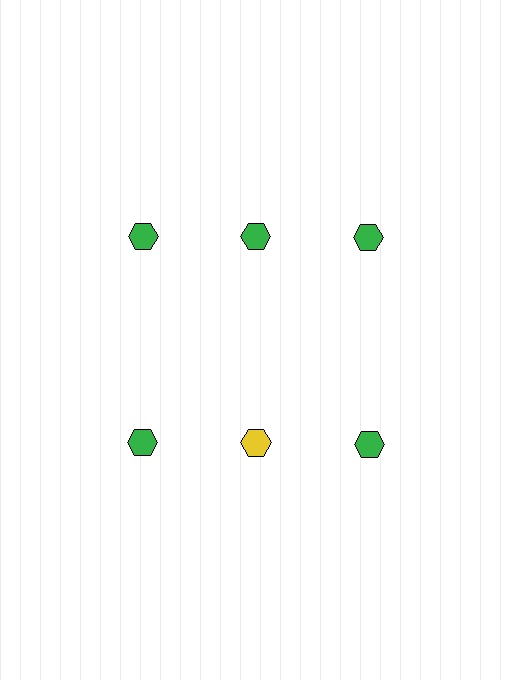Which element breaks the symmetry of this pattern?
The yellow hexagon in the second row, second from left column breaks the symmetry. All other shapes are green hexagons.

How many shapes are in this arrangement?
There are 6 shapes arranged in a grid pattern.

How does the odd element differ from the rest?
It has a different color: yellow instead of green.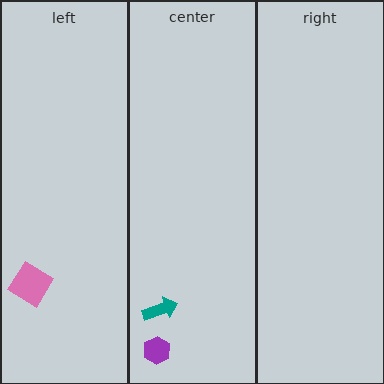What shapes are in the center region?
The purple hexagon, the teal arrow.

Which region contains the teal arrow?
The center region.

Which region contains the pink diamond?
The left region.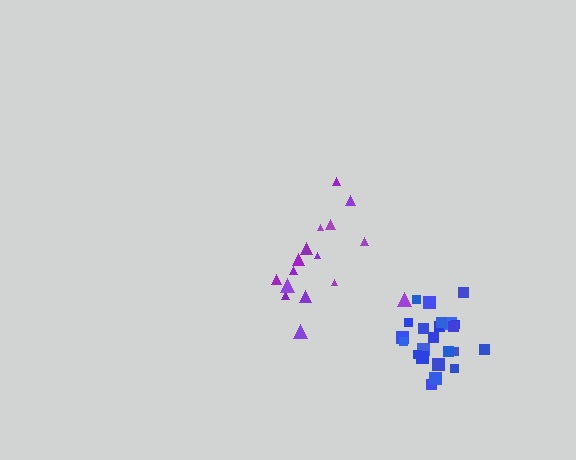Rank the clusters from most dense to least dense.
blue, purple.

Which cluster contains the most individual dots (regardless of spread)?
Blue (23).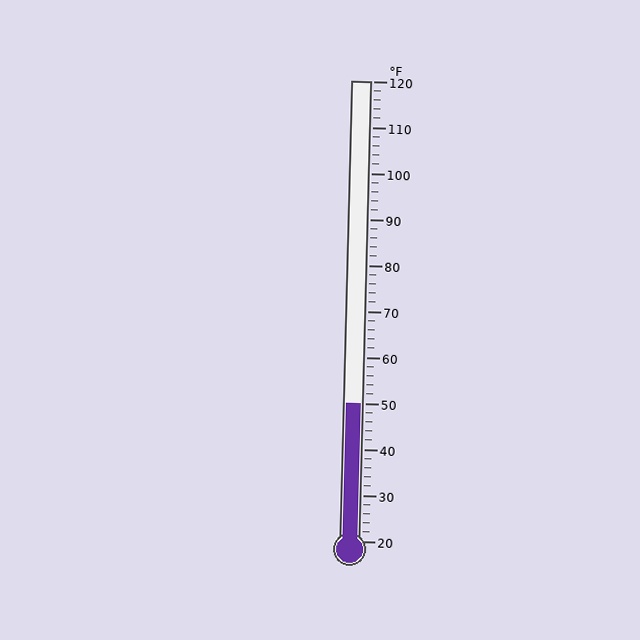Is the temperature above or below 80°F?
The temperature is below 80°F.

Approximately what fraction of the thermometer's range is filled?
The thermometer is filled to approximately 30% of its range.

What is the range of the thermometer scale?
The thermometer scale ranges from 20°F to 120°F.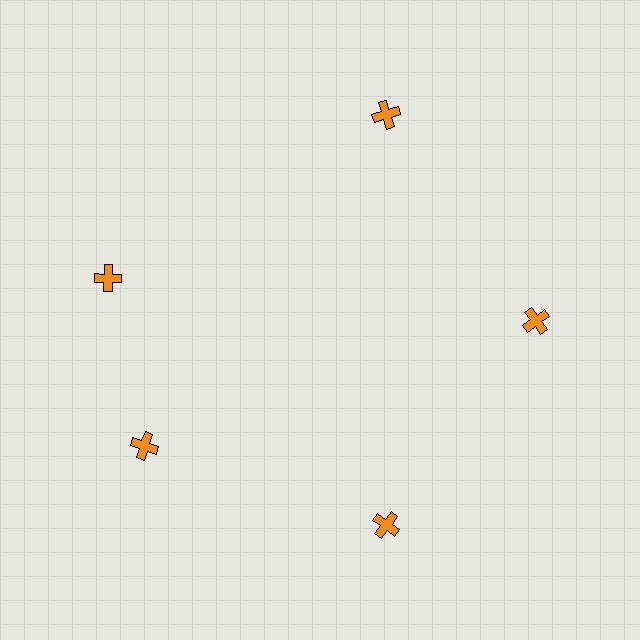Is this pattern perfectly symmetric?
No. The 5 orange crosses are arranged in a ring, but one element near the 10 o'clock position is rotated out of alignment along the ring, breaking the 5-fold rotational symmetry.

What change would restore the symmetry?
The symmetry would be restored by rotating it back into even spacing with its neighbors so that all 5 crosses sit at equal angles and equal distance from the center.